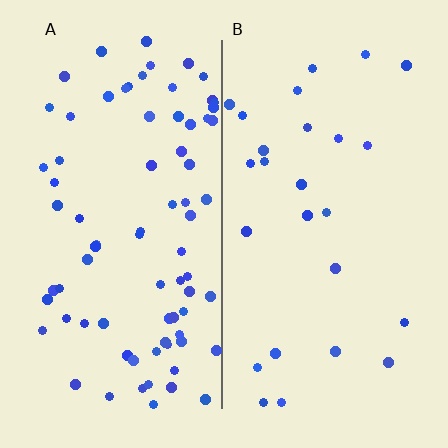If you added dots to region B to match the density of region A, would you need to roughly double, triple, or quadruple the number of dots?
Approximately triple.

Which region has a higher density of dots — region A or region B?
A (the left).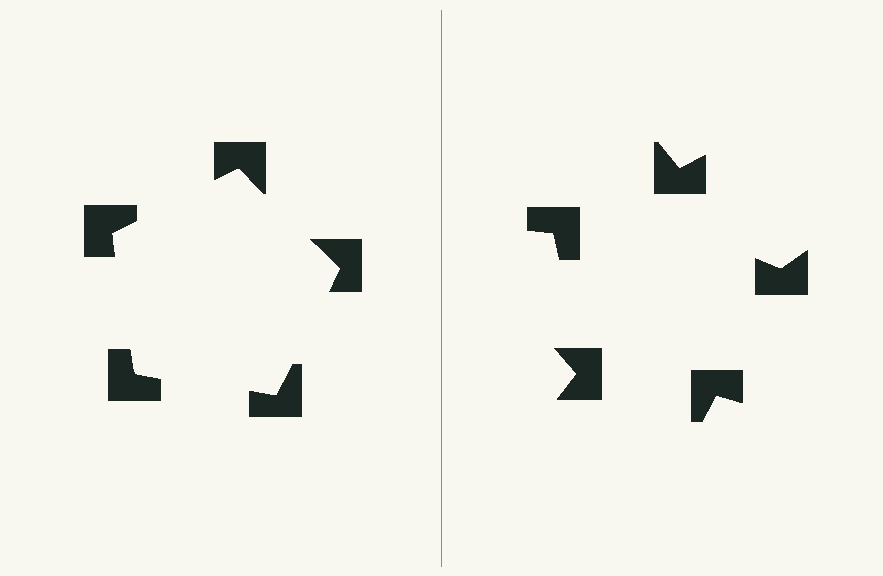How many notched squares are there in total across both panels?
10 — 5 on each side.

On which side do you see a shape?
An illusory pentagon appears on the left side. On the right side the wedge cuts are rotated, so no coherent shape forms.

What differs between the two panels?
The notched squares are positioned identically on both sides; only the wedge orientations differ. On the left they align to a pentagon; on the right they are misaligned.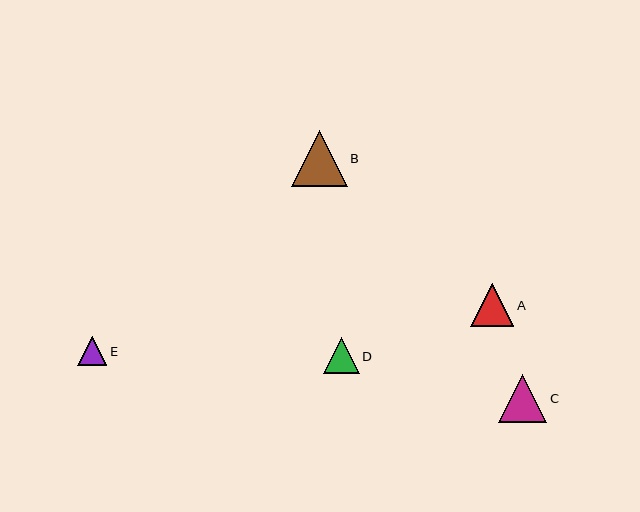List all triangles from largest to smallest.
From largest to smallest: B, C, A, D, E.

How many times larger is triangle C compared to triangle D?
Triangle C is approximately 1.4 times the size of triangle D.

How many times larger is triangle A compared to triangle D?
Triangle A is approximately 1.2 times the size of triangle D.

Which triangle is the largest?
Triangle B is the largest with a size of approximately 56 pixels.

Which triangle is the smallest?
Triangle E is the smallest with a size of approximately 29 pixels.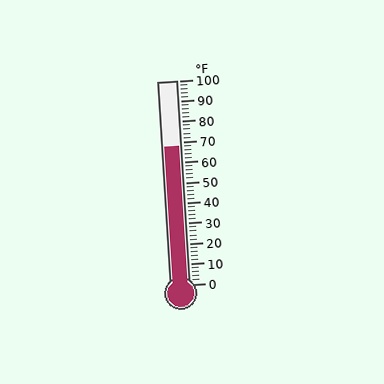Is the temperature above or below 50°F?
The temperature is above 50°F.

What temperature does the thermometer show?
The thermometer shows approximately 68°F.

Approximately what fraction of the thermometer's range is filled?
The thermometer is filled to approximately 70% of its range.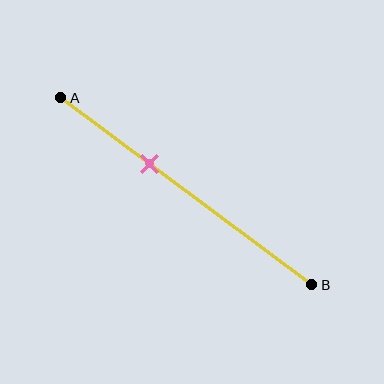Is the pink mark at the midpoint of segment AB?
No, the mark is at about 35% from A, not at the 50% midpoint.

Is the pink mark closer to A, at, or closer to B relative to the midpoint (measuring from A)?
The pink mark is closer to point A than the midpoint of segment AB.